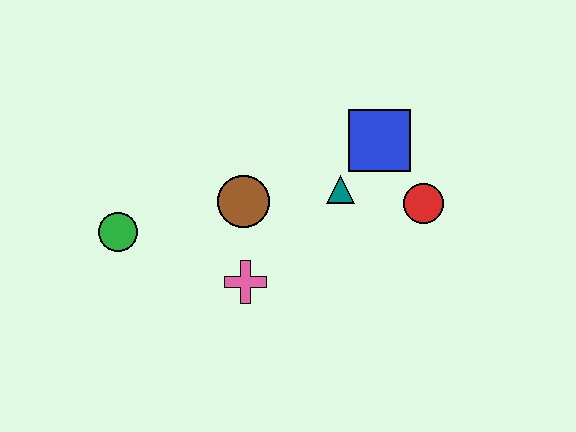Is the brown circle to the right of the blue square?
No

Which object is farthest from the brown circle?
The red circle is farthest from the brown circle.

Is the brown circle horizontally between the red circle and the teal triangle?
No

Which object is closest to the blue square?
The teal triangle is closest to the blue square.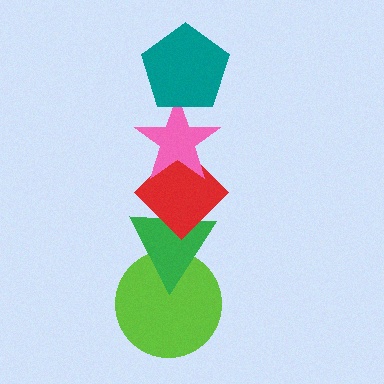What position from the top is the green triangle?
The green triangle is 4th from the top.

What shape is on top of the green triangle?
The red diamond is on top of the green triangle.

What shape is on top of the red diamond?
The pink star is on top of the red diamond.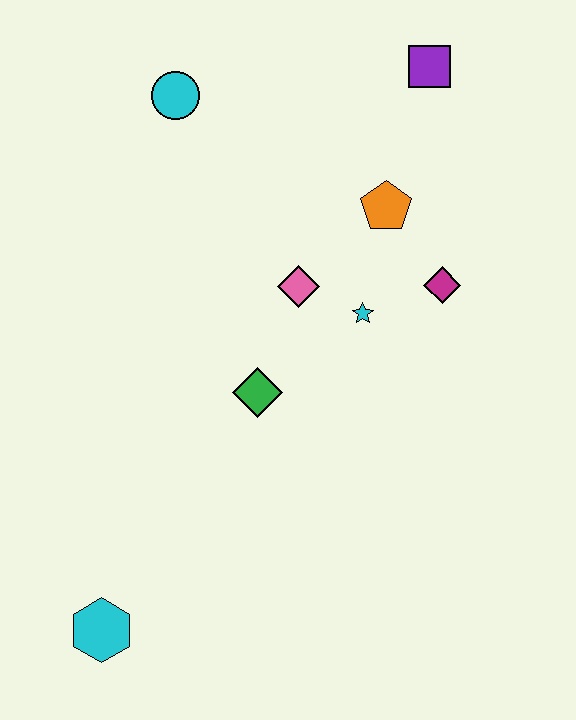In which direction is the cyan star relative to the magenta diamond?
The cyan star is to the left of the magenta diamond.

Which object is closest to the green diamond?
The pink diamond is closest to the green diamond.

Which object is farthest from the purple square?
The cyan hexagon is farthest from the purple square.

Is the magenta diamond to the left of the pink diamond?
No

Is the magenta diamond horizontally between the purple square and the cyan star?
No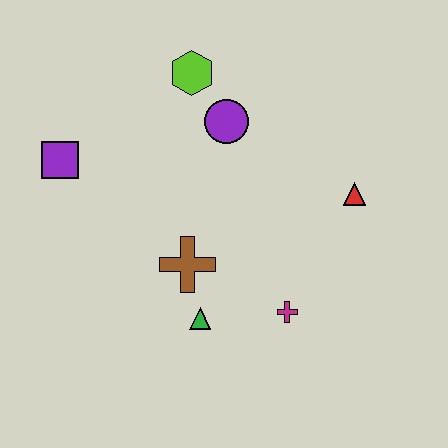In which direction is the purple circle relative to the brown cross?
The purple circle is above the brown cross.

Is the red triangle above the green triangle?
Yes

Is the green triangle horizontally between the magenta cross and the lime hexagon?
Yes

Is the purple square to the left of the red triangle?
Yes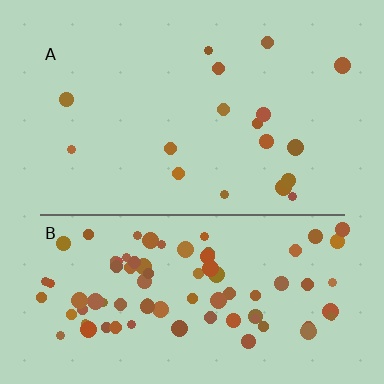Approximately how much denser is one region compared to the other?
Approximately 4.9× — region B over region A.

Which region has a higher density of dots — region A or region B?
B (the bottom).